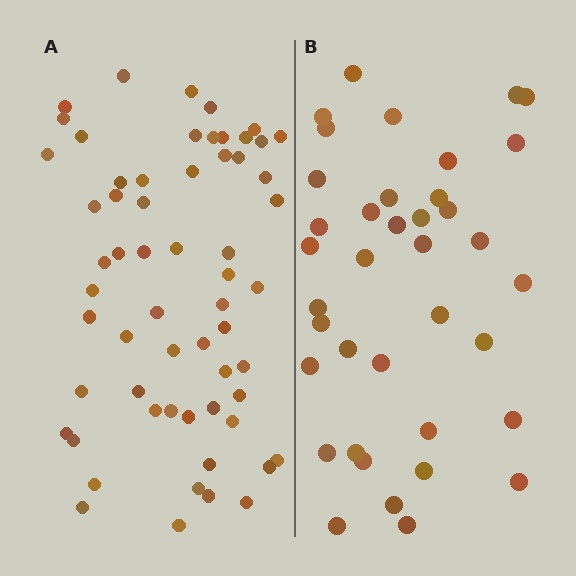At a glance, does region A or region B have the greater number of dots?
Region A (the left region) has more dots.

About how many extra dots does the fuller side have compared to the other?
Region A has approximately 20 more dots than region B.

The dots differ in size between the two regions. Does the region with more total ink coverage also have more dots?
No. Region B has more total ink coverage because its dots are larger, but region A actually contains more individual dots. Total area can be misleading — the number of items is what matters here.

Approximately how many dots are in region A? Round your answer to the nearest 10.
About 60 dots.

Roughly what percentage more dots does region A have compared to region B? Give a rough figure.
About 60% more.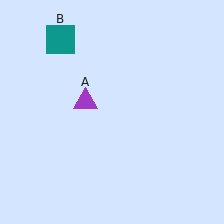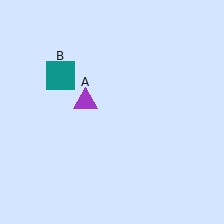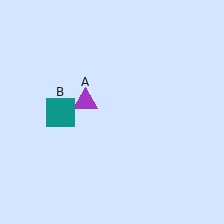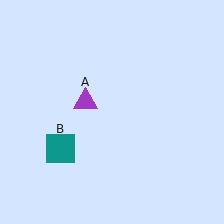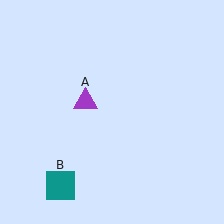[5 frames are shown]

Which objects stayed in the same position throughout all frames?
Purple triangle (object A) remained stationary.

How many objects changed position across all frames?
1 object changed position: teal square (object B).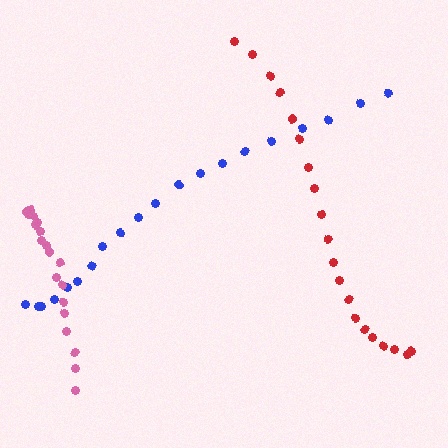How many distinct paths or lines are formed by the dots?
There are 3 distinct paths.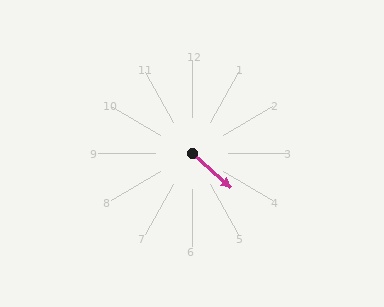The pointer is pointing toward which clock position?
Roughly 4 o'clock.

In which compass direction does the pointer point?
Southeast.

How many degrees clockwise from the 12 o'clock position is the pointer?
Approximately 131 degrees.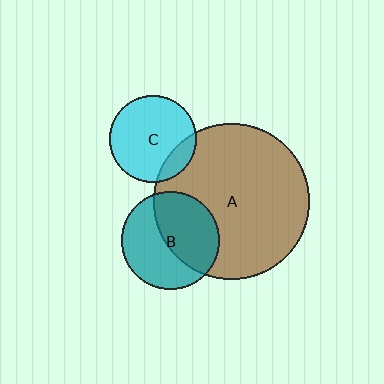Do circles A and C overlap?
Yes.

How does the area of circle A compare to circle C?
Approximately 3.2 times.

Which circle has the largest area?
Circle A (brown).